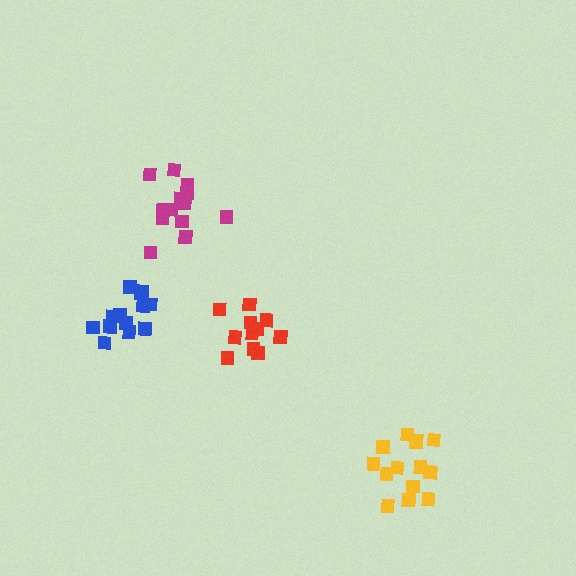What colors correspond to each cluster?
The clusters are colored: red, magenta, yellow, blue.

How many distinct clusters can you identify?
There are 4 distinct clusters.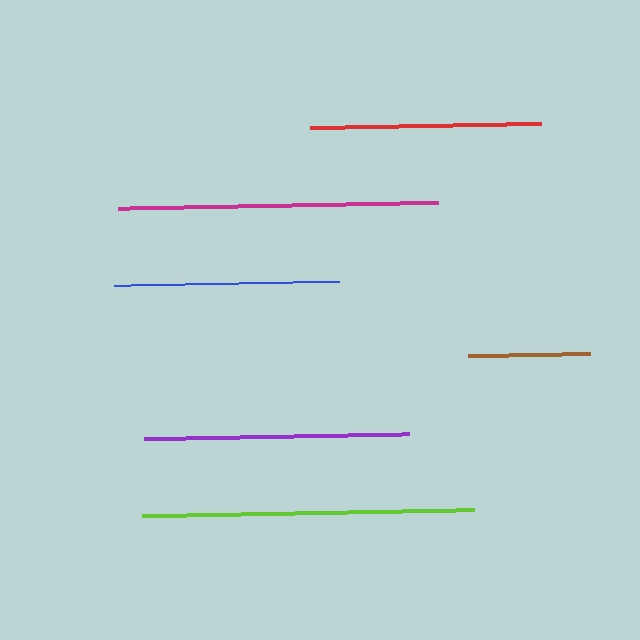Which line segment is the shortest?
The brown line is the shortest at approximately 122 pixels.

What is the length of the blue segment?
The blue segment is approximately 225 pixels long.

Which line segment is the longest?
The lime line is the longest at approximately 332 pixels.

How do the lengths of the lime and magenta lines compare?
The lime and magenta lines are approximately the same length.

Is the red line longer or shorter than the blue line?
The red line is longer than the blue line.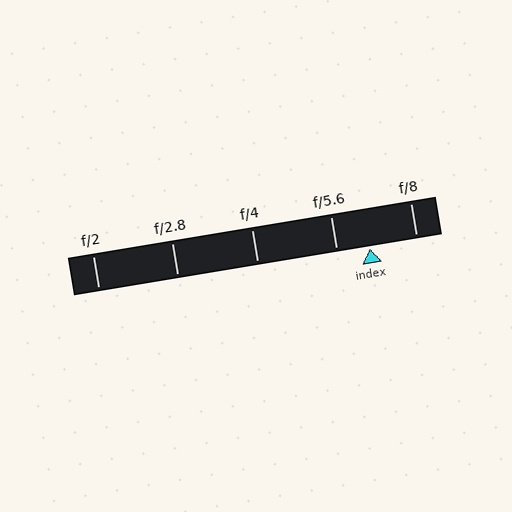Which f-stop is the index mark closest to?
The index mark is closest to f/5.6.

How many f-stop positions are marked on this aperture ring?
There are 5 f-stop positions marked.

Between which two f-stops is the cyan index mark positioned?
The index mark is between f/5.6 and f/8.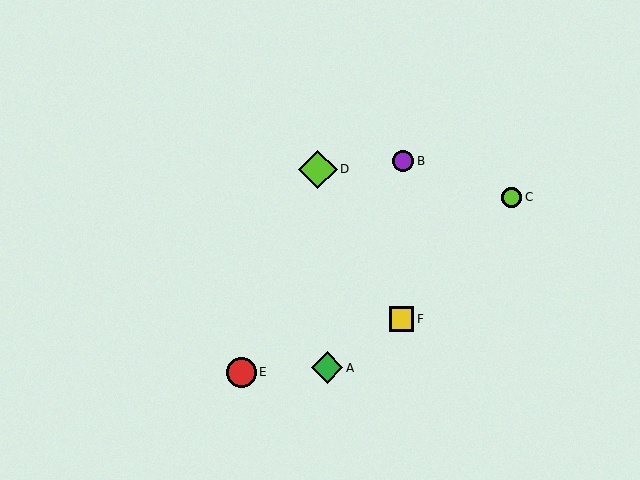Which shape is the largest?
The lime diamond (labeled D) is the largest.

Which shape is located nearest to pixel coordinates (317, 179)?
The lime diamond (labeled D) at (318, 169) is nearest to that location.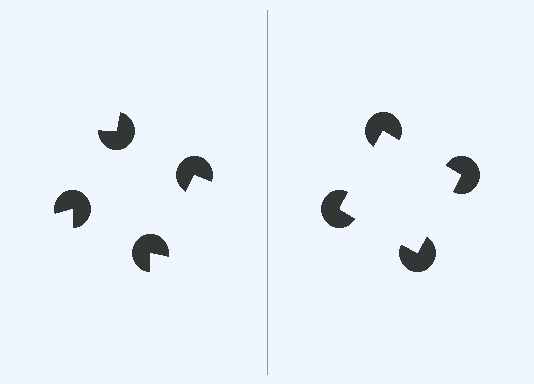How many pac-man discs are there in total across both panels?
8 — 4 on each side.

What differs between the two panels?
The pac-man discs are positioned identically on both sides; only the wedge orientations differ. On the right they align to a square; on the left they are misaligned.